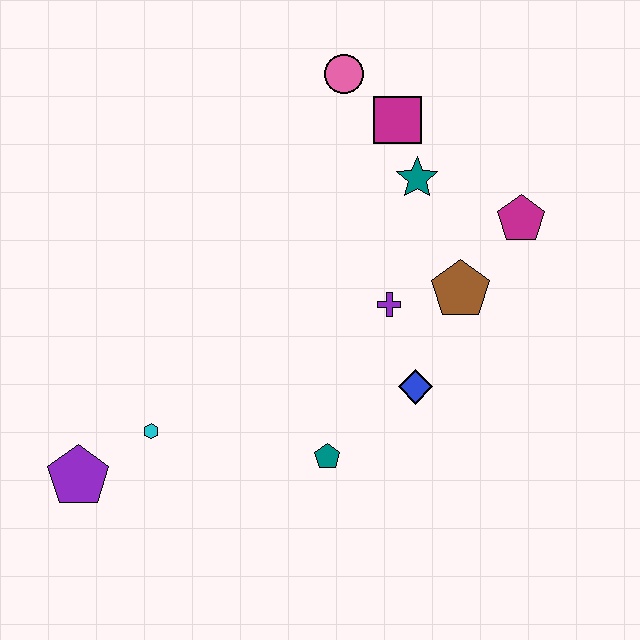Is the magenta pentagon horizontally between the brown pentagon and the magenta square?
No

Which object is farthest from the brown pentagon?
The purple pentagon is farthest from the brown pentagon.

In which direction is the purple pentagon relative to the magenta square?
The purple pentagon is below the magenta square.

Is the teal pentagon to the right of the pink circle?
No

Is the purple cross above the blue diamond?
Yes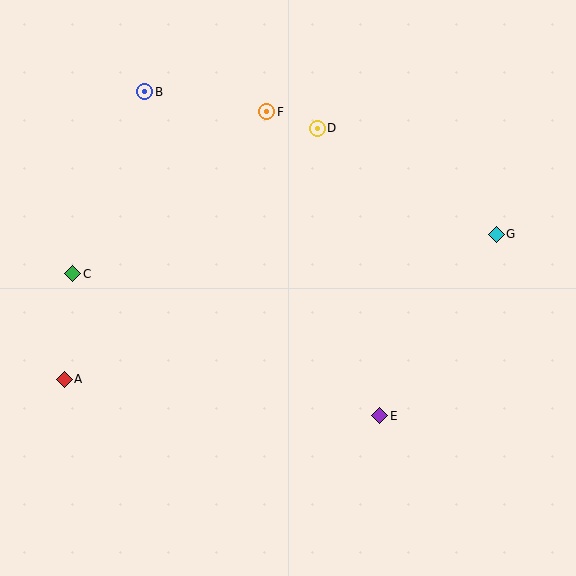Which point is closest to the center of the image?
Point E at (380, 416) is closest to the center.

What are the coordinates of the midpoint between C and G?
The midpoint between C and G is at (284, 254).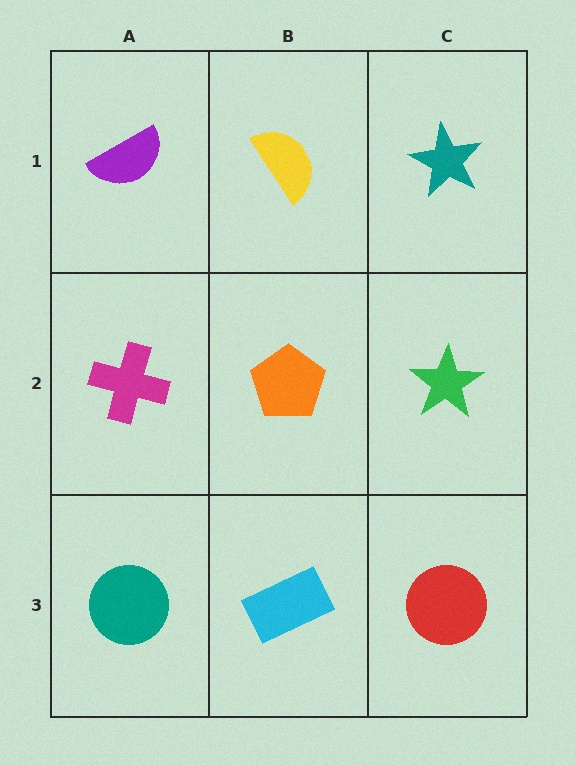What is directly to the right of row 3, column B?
A red circle.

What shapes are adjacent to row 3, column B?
An orange pentagon (row 2, column B), a teal circle (row 3, column A), a red circle (row 3, column C).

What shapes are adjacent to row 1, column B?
An orange pentagon (row 2, column B), a purple semicircle (row 1, column A), a teal star (row 1, column C).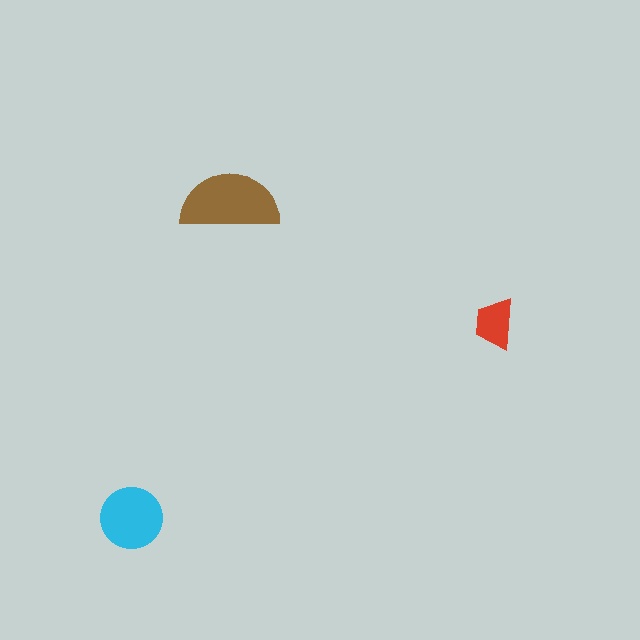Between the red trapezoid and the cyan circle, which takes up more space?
The cyan circle.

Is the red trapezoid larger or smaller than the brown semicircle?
Smaller.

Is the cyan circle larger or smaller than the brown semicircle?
Smaller.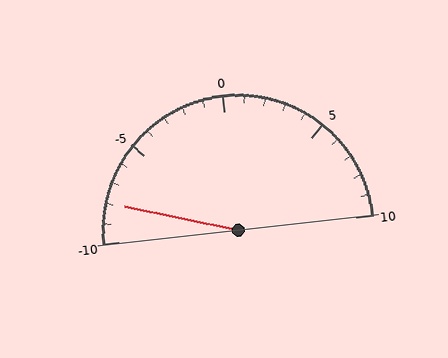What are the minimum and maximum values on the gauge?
The gauge ranges from -10 to 10.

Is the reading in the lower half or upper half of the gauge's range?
The reading is in the lower half of the range (-10 to 10).